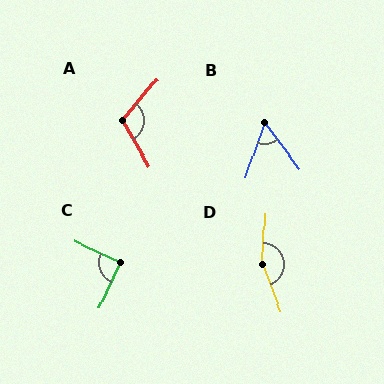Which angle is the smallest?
B, at approximately 57 degrees.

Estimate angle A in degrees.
Approximately 110 degrees.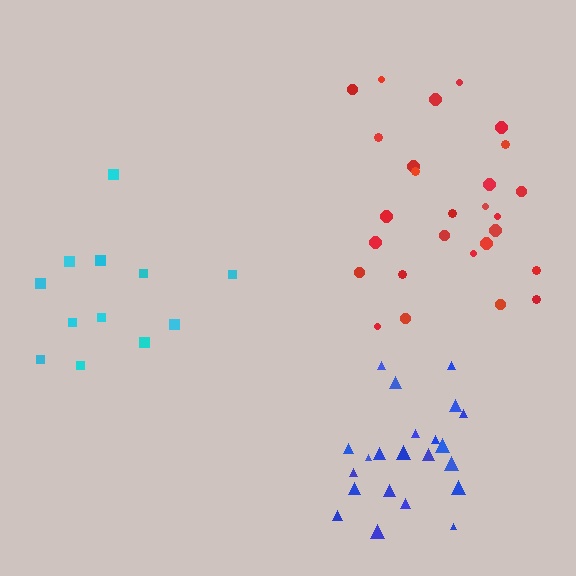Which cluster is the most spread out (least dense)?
Cyan.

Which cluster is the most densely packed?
Blue.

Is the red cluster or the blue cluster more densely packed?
Blue.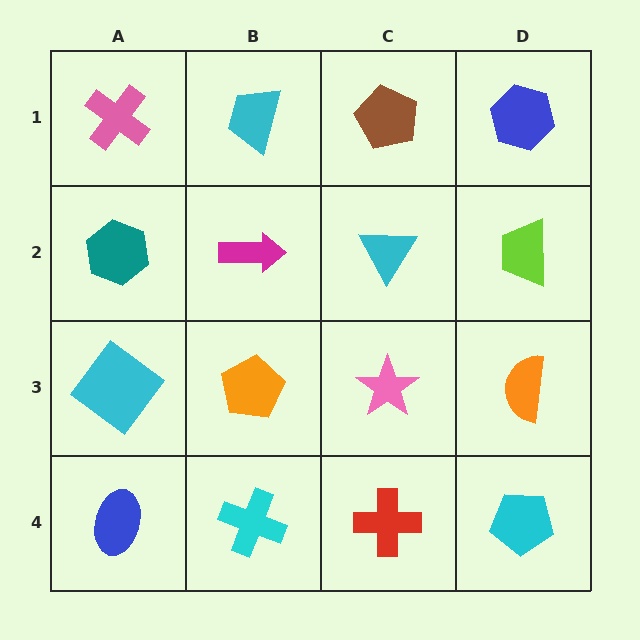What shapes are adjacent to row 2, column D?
A blue hexagon (row 1, column D), an orange semicircle (row 3, column D), a cyan triangle (row 2, column C).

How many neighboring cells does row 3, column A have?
3.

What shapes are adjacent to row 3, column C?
A cyan triangle (row 2, column C), a red cross (row 4, column C), an orange pentagon (row 3, column B), an orange semicircle (row 3, column D).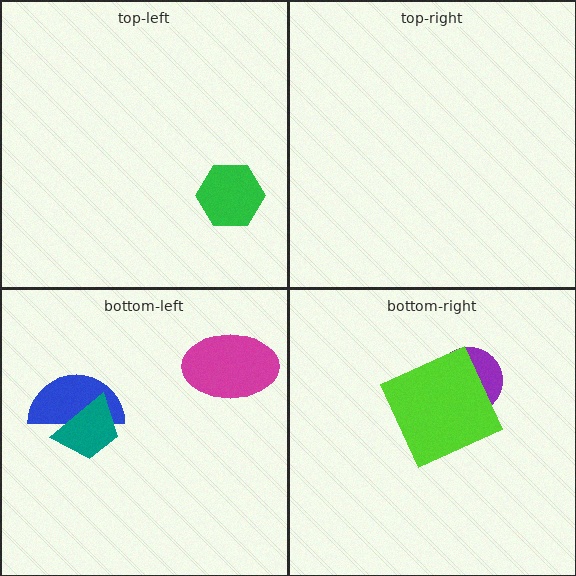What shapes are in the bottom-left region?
The blue semicircle, the teal trapezoid, the magenta ellipse.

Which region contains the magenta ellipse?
The bottom-left region.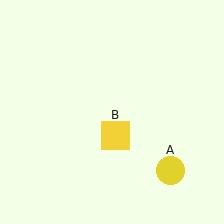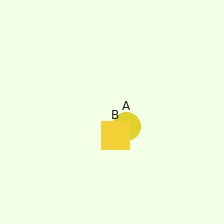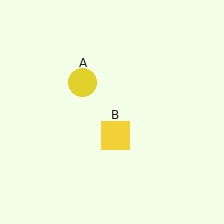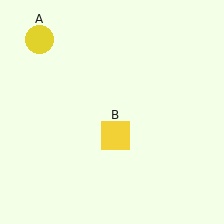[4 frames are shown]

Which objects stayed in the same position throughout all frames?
Yellow square (object B) remained stationary.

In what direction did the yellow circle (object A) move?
The yellow circle (object A) moved up and to the left.